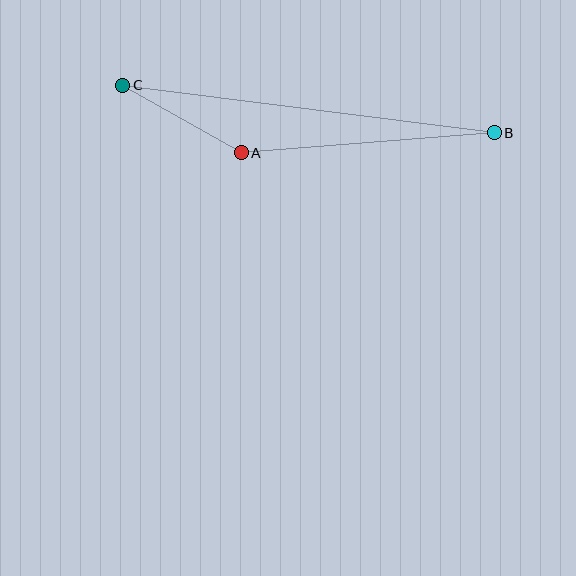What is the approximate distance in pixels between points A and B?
The distance between A and B is approximately 254 pixels.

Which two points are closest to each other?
Points A and C are closest to each other.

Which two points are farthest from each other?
Points B and C are farthest from each other.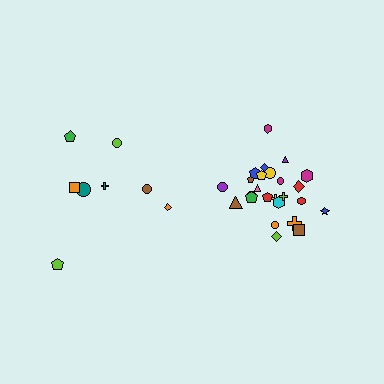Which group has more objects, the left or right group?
The right group.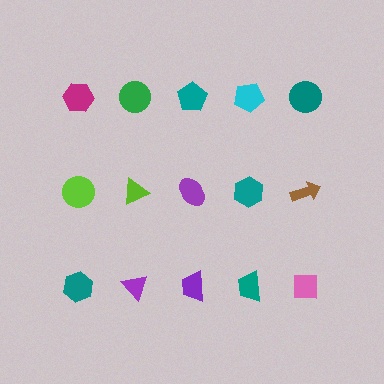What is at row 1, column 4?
A cyan pentagon.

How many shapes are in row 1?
5 shapes.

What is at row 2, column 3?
A purple ellipse.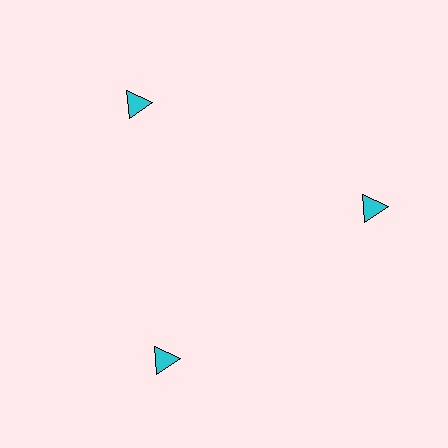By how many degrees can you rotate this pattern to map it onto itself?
The pattern maps onto itself every 120 degrees of rotation.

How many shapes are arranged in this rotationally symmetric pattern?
There are 3 shapes, arranged in 3 groups of 1.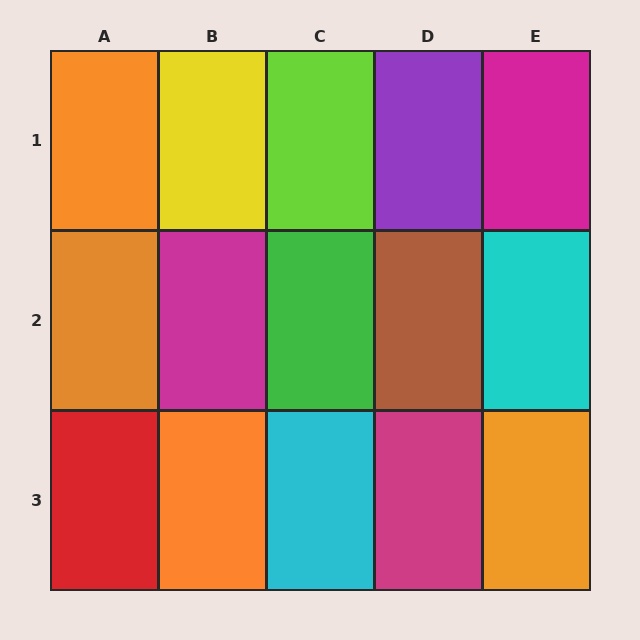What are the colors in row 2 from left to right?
Orange, magenta, green, brown, cyan.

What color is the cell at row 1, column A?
Orange.